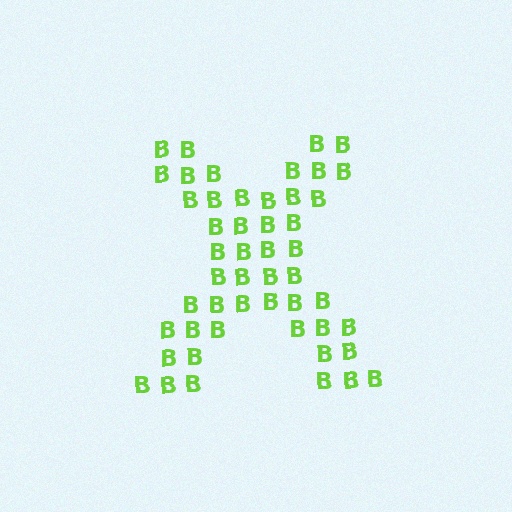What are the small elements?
The small elements are letter B's.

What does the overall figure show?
The overall figure shows the letter X.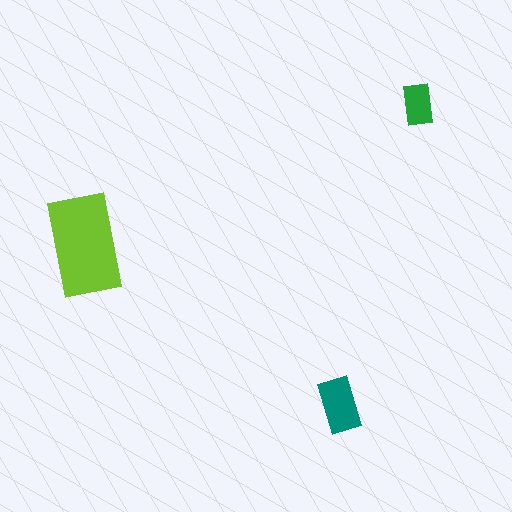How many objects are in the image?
There are 3 objects in the image.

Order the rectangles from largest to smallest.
the lime one, the teal one, the green one.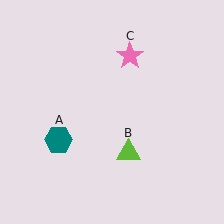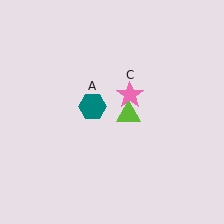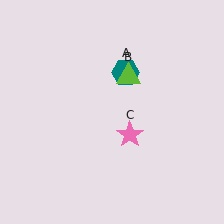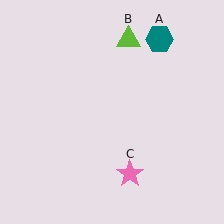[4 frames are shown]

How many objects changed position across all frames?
3 objects changed position: teal hexagon (object A), lime triangle (object B), pink star (object C).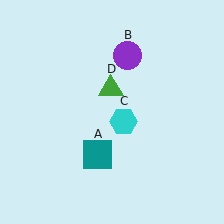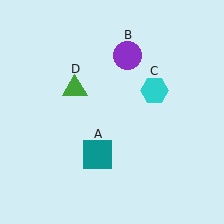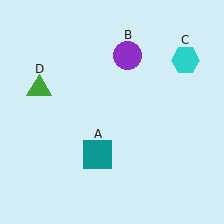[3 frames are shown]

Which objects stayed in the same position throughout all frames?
Teal square (object A) and purple circle (object B) remained stationary.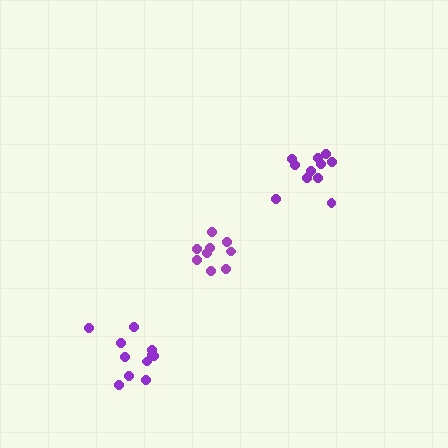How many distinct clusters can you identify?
There are 3 distinct clusters.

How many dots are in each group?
Group 1: 9 dots, Group 2: 11 dots, Group 3: 11 dots (31 total).